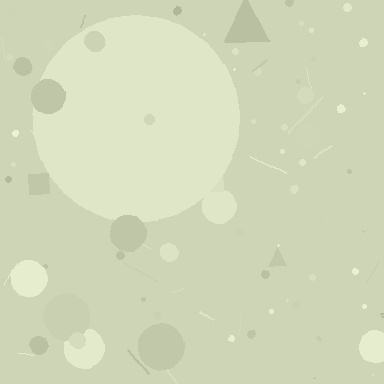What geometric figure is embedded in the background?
A circle is embedded in the background.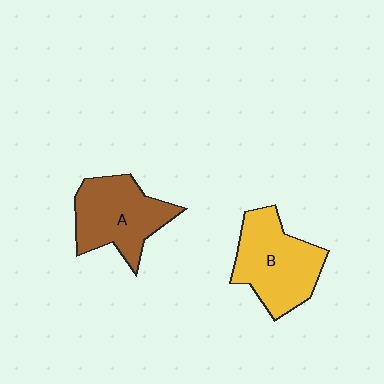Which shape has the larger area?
Shape B (yellow).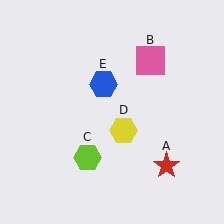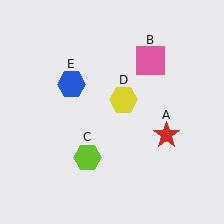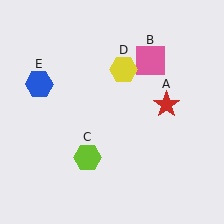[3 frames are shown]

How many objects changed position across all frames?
3 objects changed position: red star (object A), yellow hexagon (object D), blue hexagon (object E).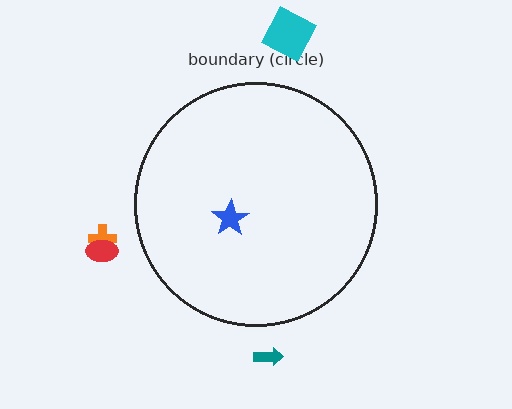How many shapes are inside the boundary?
1 inside, 4 outside.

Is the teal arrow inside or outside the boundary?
Outside.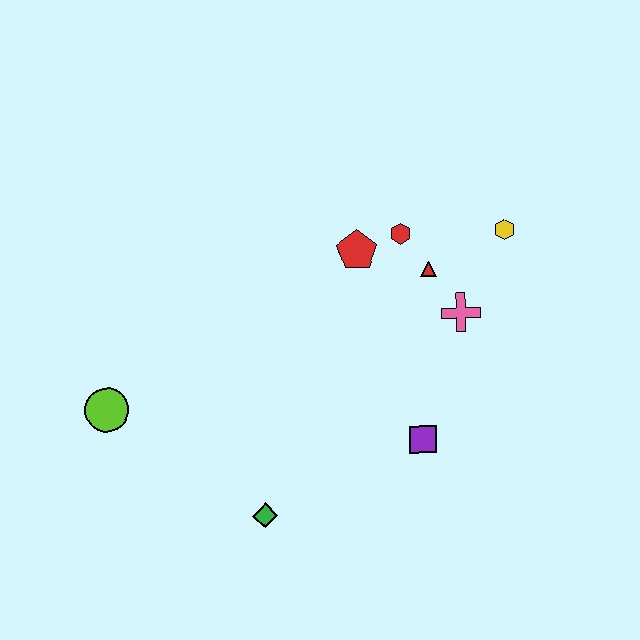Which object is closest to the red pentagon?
The red hexagon is closest to the red pentagon.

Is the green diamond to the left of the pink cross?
Yes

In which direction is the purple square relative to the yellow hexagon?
The purple square is below the yellow hexagon.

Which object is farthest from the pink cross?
The lime circle is farthest from the pink cross.